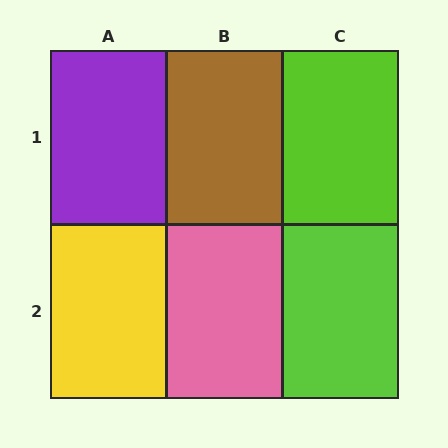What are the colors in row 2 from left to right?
Yellow, pink, lime.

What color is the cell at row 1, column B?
Brown.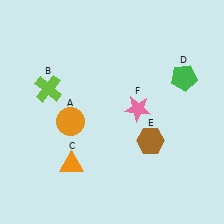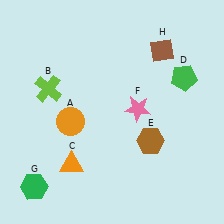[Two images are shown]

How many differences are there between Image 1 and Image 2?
There are 2 differences between the two images.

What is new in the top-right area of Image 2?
A brown diamond (H) was added in the top-right area of Image 2.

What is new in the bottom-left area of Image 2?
A green hexagon (G) was added in the bottom-left area of Image 2.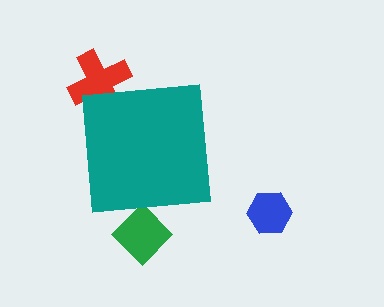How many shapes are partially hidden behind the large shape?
2 shapes are partially hidden.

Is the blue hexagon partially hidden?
No, the blue hexagon is fully visible.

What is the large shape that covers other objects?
A teal square.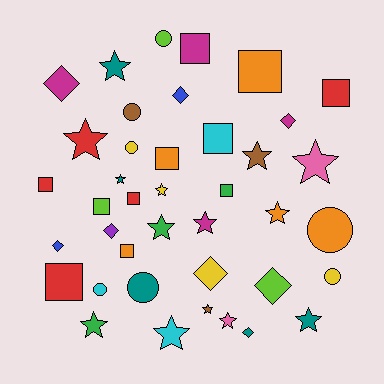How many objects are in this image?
There are 40 objects.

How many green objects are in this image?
There are 3 green objects.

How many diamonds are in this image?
There are 8 diamonds.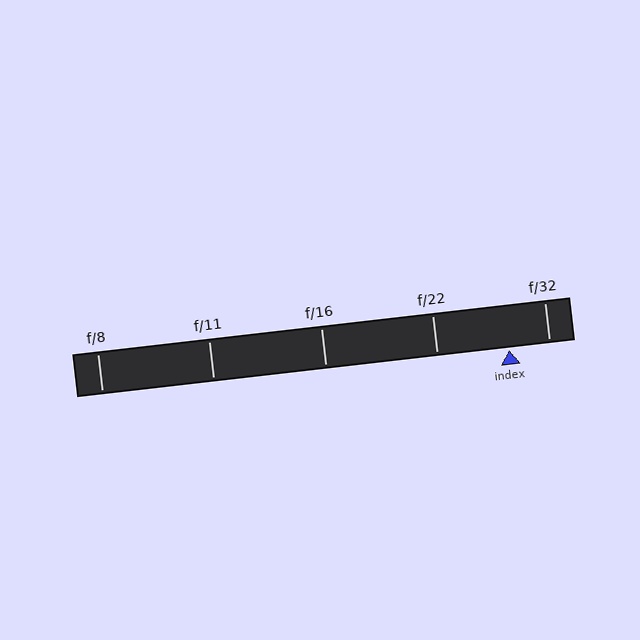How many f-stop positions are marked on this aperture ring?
There are 5 f-stop positions marked.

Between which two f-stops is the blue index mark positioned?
The index mark is between f/22 and f/32.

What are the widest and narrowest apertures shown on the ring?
The widest aperture shown is f/8 and the narrowest is f/32.